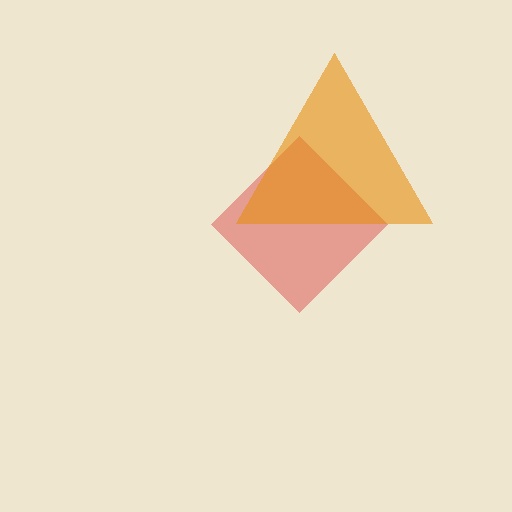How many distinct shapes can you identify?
There are 2 distinct shapes: a red diamond, an orange triangle.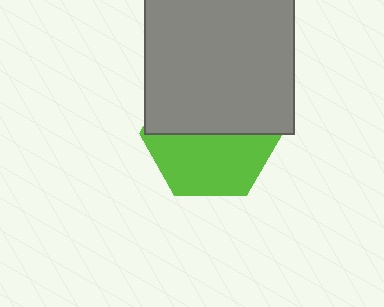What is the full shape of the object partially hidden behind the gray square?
The partially hidden object is a lime hexagon.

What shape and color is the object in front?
The object in front is a gray square.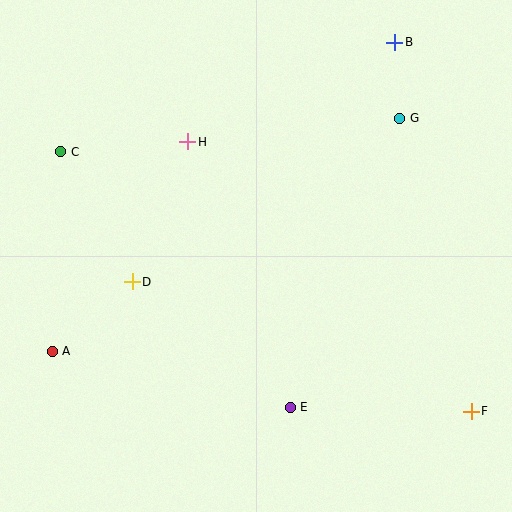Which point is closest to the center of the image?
Point D at (132, 282) is closest to the center.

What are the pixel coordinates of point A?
Point A is at (52, 351).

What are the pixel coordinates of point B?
Point B is at (395, 42).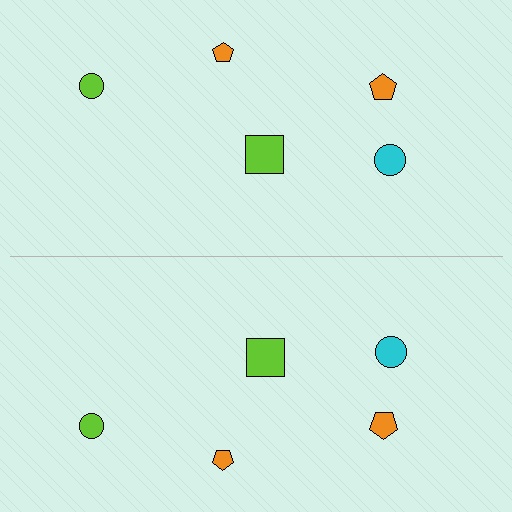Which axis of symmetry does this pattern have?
The pattern has a horizontal axis of symmetry running through the center of the image.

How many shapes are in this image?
There are 10 shapes in this image.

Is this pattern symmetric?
Yes, this pattern has bilateral (reflection) symmetry.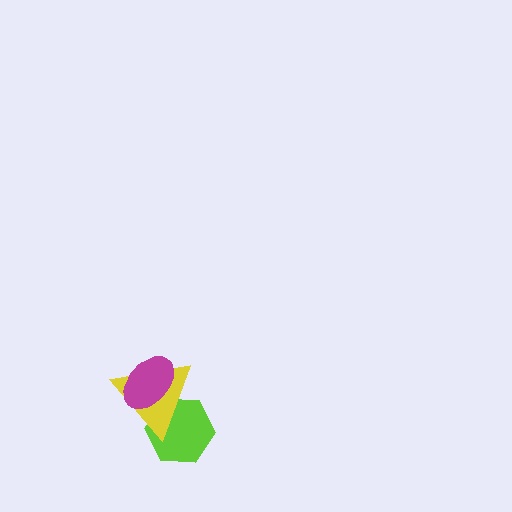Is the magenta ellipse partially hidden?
No, no other shape covers it.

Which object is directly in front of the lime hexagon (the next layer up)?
The yellow triangle is directly in front of the lime hexagon.